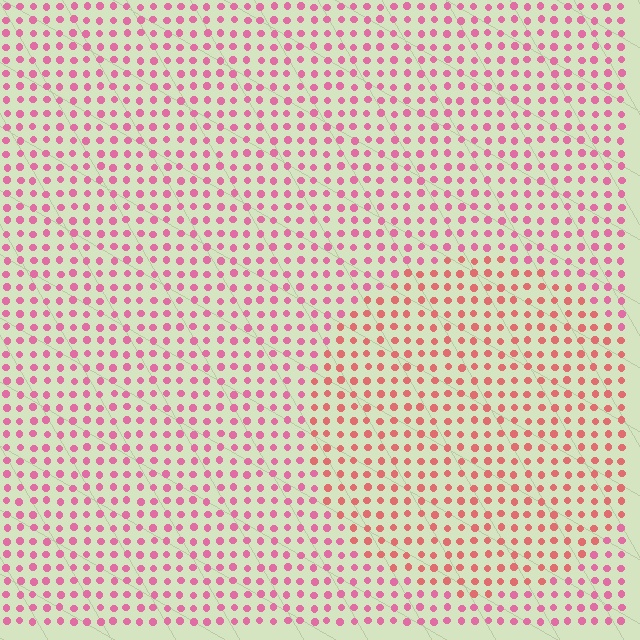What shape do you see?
I see a circle.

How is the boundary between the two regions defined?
The boundary is defined purely by a slight shift in hue (about 27 degrees). Spacing, size, and orientation are identical on both sides.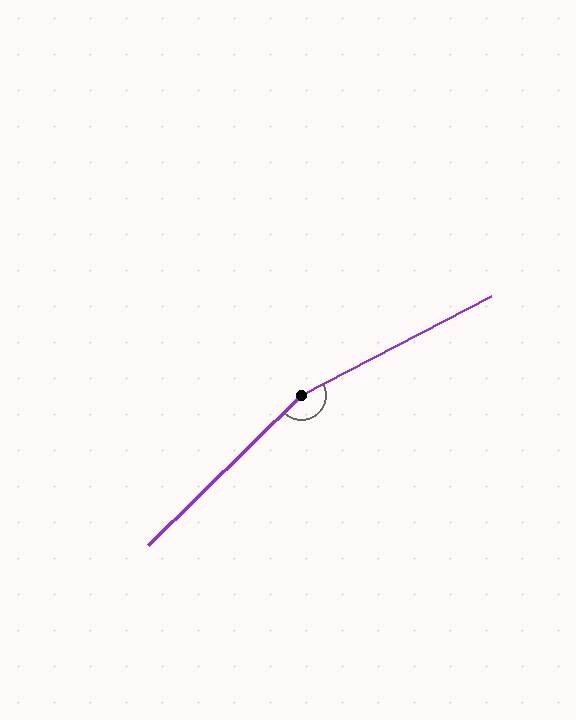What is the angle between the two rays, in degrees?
Approximately 163 degrees.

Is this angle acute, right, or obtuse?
It is obtuse.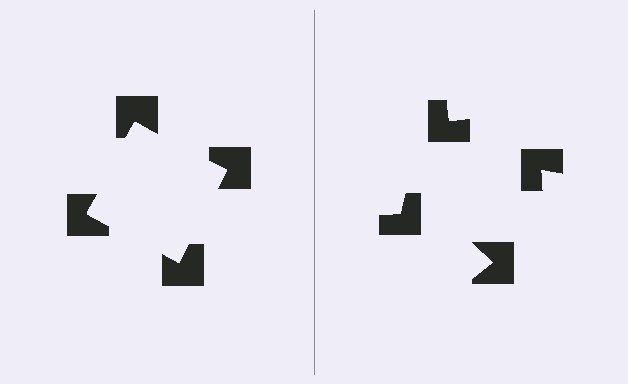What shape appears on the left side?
An illusory square.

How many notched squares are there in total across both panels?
8 — 4 on each side.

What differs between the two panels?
The notched squares are positioned identically on both sides; only the wedge orientations differ. On the left they align to a square; on the right they are misaligned.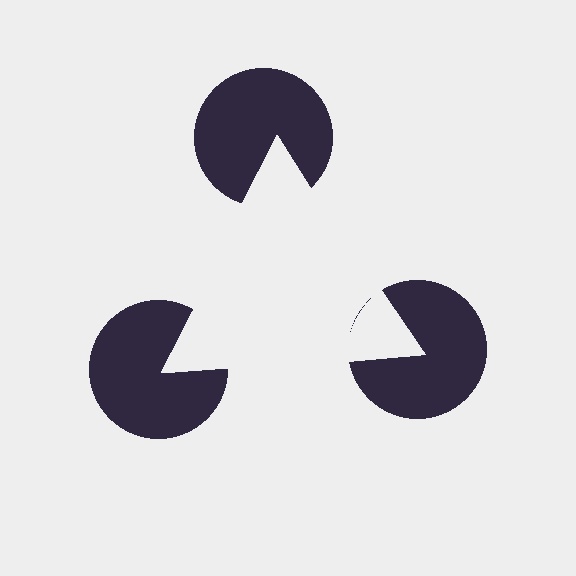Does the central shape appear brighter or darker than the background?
It typically appears slightly brighter than the background, even though no actual brightness change is drawn.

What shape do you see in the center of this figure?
An illusory triangle — its edges are inferred from the aligned wedge cuts in the pac-man discs, not physically drawn.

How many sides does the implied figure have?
3 sides.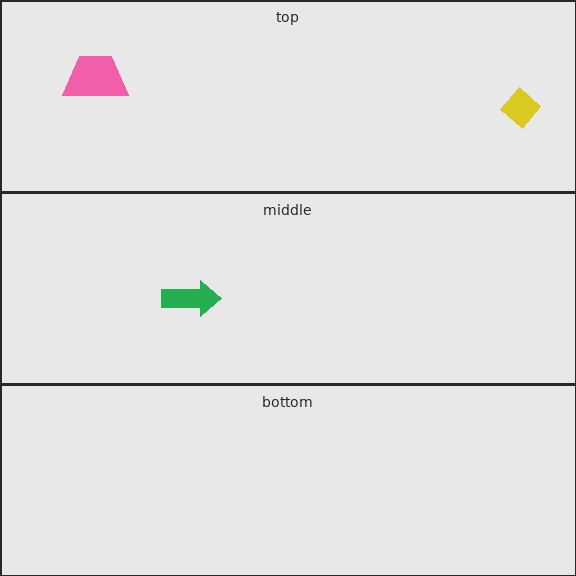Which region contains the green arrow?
The middle region.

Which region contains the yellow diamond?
The top region.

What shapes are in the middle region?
The green arrow.